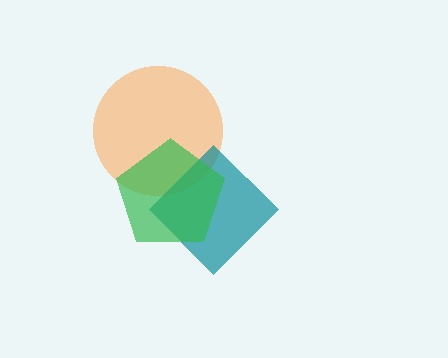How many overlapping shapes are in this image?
There are 3 overlapping shapes in the image.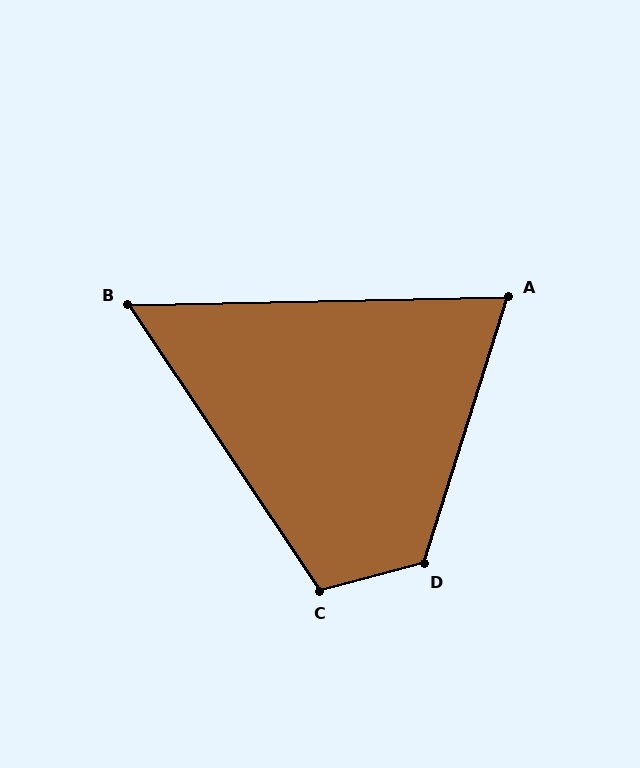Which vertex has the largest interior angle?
D, at approximately 123 degrees.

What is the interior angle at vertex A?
Approximately 71 degrees (acute).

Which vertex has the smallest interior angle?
B, at approximately 57 degrees.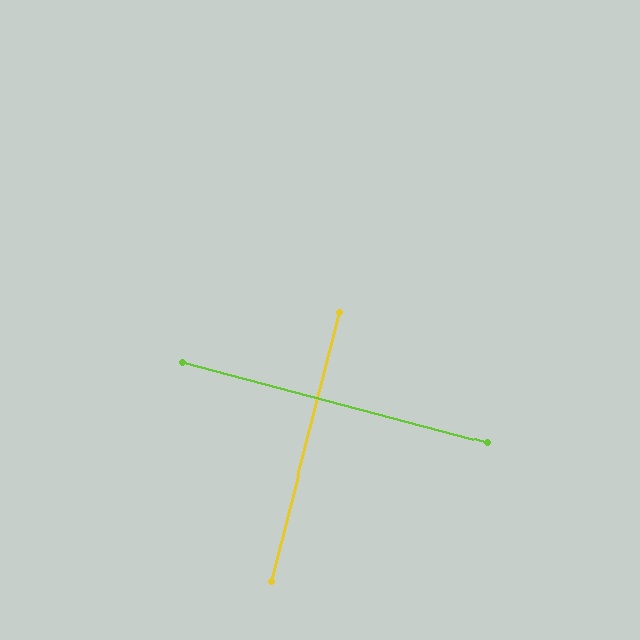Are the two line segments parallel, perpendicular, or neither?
Perpendicular — they meet at approximately 89°.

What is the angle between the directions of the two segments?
Approximately 89 degrees.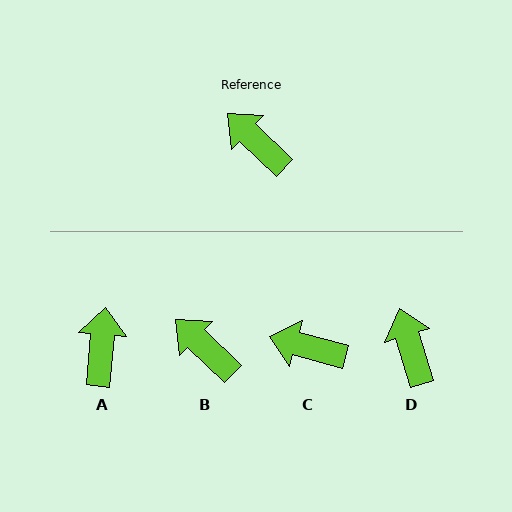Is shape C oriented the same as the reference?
No, it is off by about 28 degrees.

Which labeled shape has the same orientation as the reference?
B.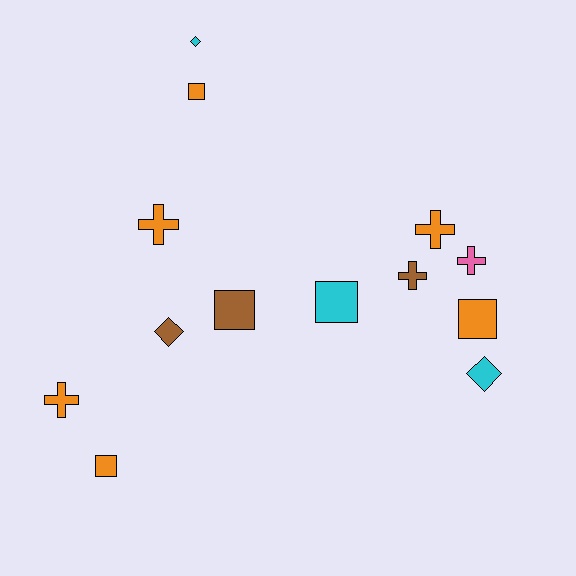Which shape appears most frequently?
Square, with 5 objects.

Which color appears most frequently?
Orange, with 6 objects.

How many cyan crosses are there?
There are no cyan crosses.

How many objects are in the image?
There are 13 objects.